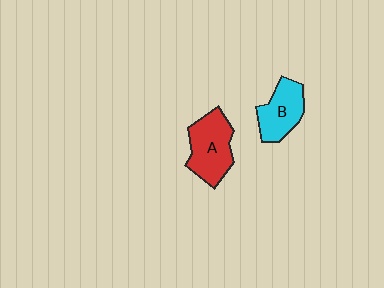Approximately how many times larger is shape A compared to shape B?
Approximately 1.2 times.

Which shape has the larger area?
Shape A (red).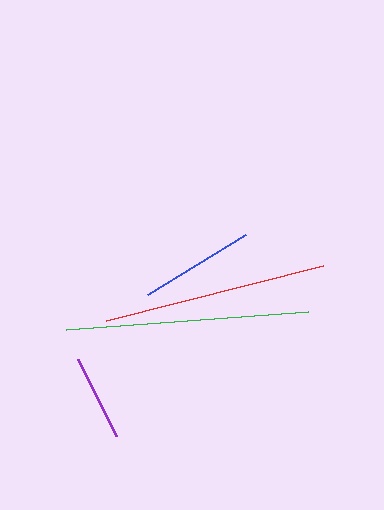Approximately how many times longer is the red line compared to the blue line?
The red line is approximately 1.9 times the length of the blue line.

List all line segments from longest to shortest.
From longest to shortest: green, red, blue, purple.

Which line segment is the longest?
The green line is the longest at approximately 242 pixels.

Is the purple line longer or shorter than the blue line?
The blue line is longer than the purple line.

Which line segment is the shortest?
The purple line is the shortest at approximately 86 pixels.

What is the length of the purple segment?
The purple segment is approximately 86 pixels long.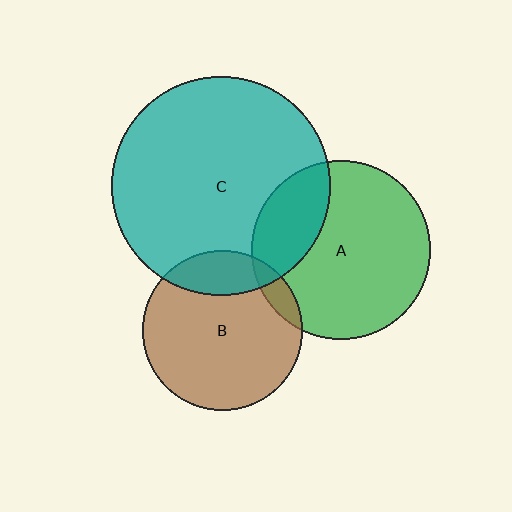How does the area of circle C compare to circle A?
Approximately 1.5 times.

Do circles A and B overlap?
Yes.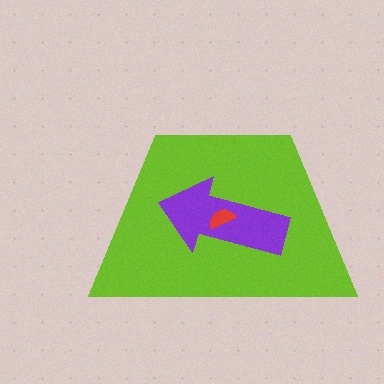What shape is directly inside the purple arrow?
The red semicircle.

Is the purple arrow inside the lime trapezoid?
Yes.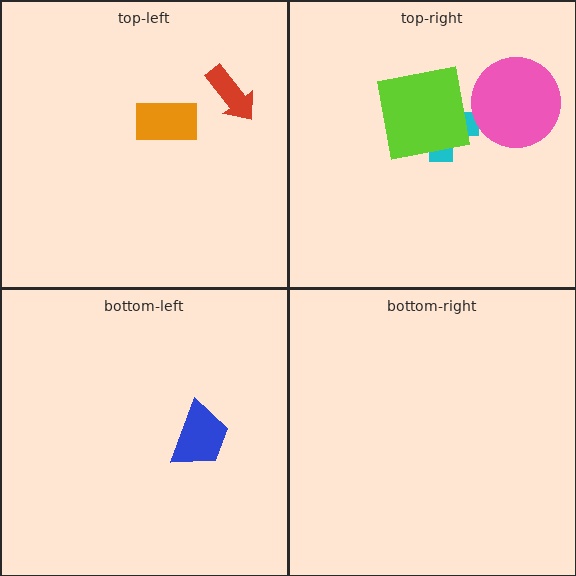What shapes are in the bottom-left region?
The blue trapezoid.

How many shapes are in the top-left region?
2.